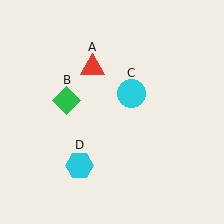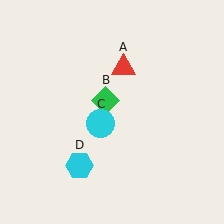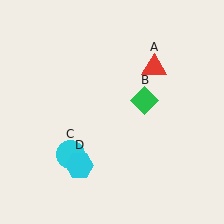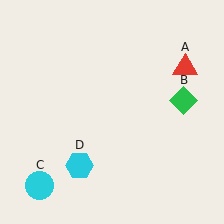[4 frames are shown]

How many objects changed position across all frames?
3 objects changed position: red triangle (object A), green diamond (object B), cyan circle (object C).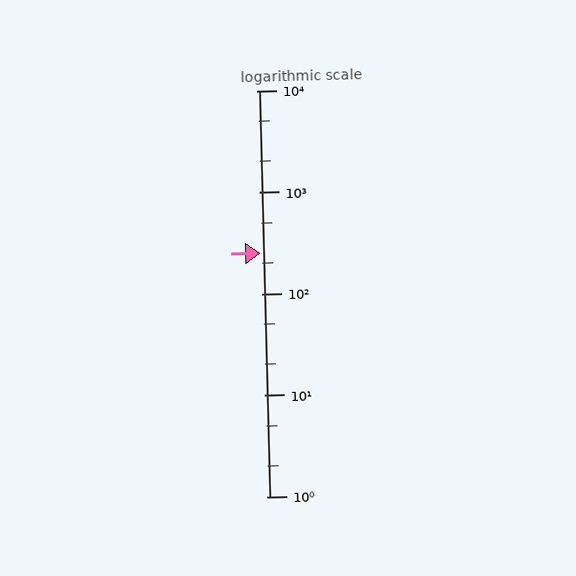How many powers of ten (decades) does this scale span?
The scale spans 4 decades, from 1 to 10000.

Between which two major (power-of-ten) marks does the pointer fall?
The pointer is between 100 and 1000.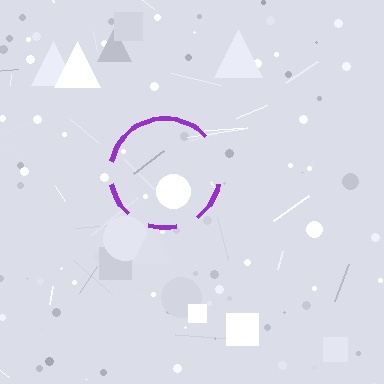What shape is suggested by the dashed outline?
The dashed outline suggests a circle.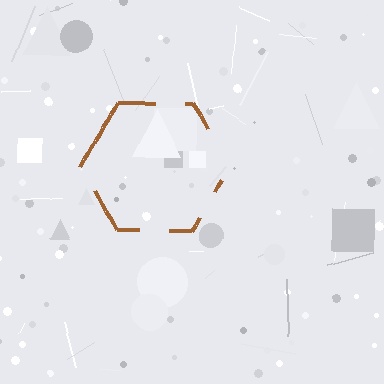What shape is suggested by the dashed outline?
The dashed outline suggests a hexagon.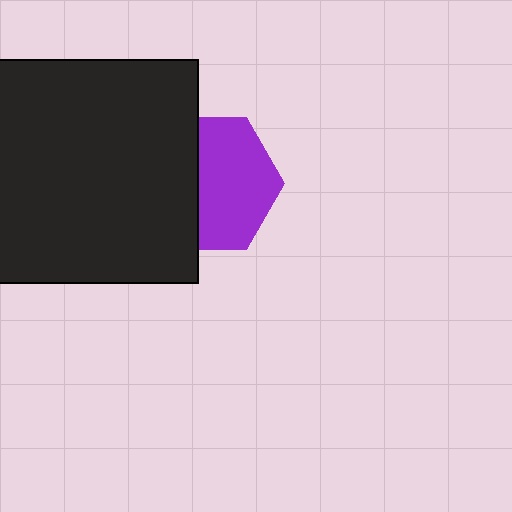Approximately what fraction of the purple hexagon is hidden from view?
Roughly 43% of the purple hexagon is hidden behind the black rectangle.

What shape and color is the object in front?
The object in front is a black rectangle.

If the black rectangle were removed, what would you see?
You would see the complete purple hexagon.